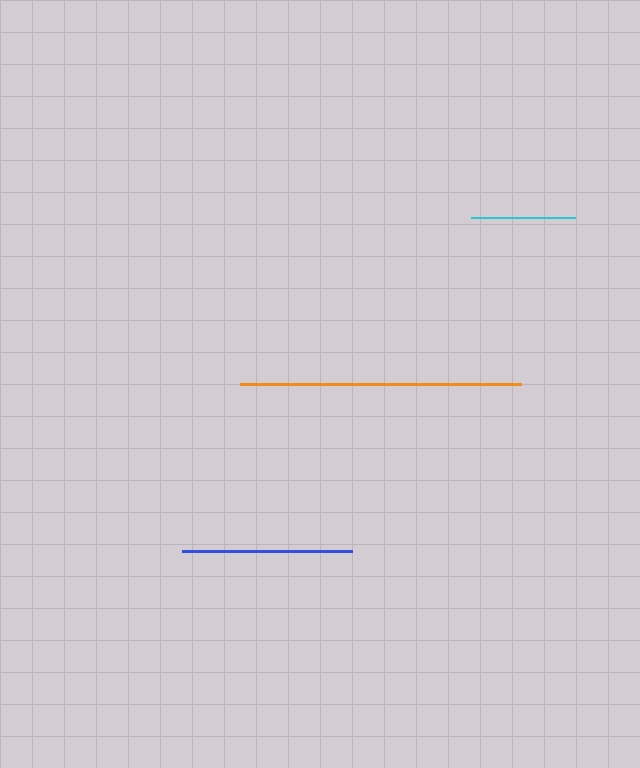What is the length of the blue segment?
The blue segment is approximately 170 pixels long.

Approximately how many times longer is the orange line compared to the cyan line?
The orange line is approximately 2.7 times the length of the cyan line.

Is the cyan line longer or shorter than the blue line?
The blue line is longer than the cyan line.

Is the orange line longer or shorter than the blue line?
The orange line is longer than the blue line.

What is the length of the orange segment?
The orange segment is approximately 281 pixels long.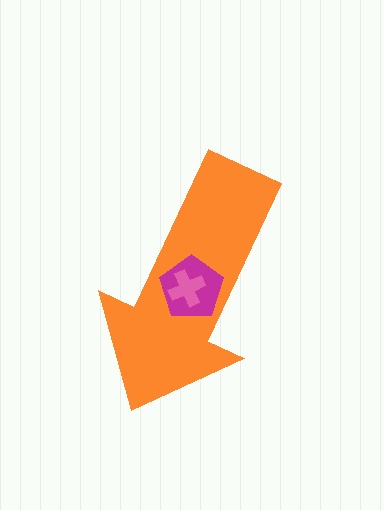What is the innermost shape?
The pink cross.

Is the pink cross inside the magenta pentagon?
Yes.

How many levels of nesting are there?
3.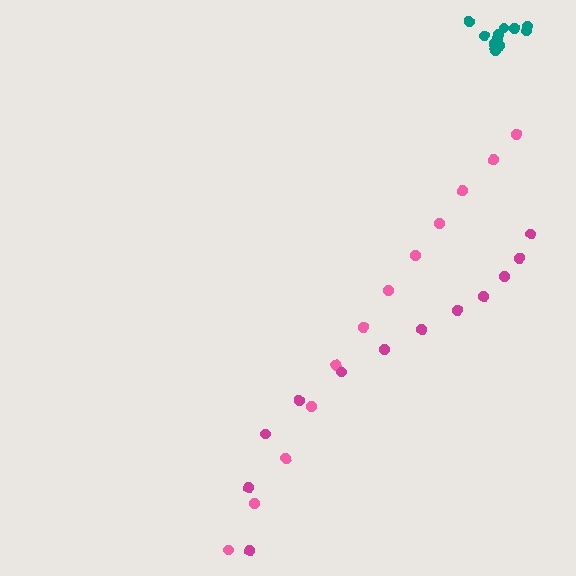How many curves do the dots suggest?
There are 3 distinct paths.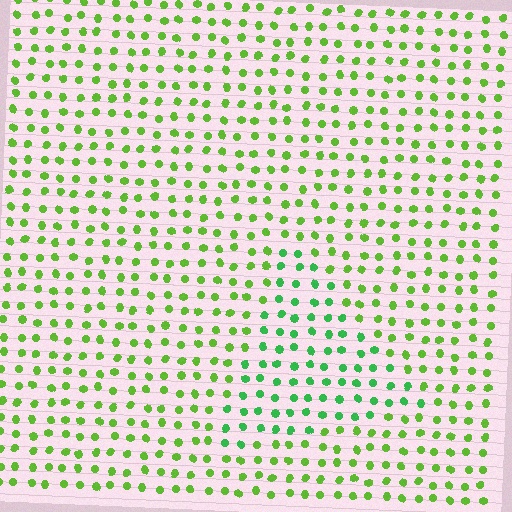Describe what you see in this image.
The image is filled with small lime elements in a uniform arrangement. A triangle-shaped region is visible where the elements are tinted to a slightly different hue, forming a subtle color boundary.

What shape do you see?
I see a triangle.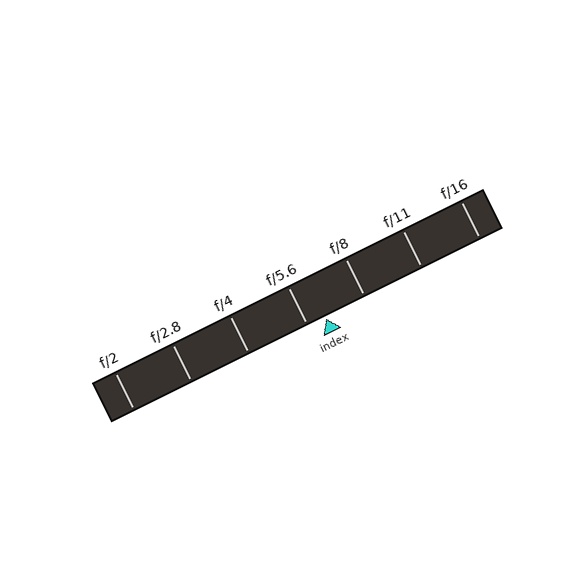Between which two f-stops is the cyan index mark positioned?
The index mark is between f/5.6 and f/8.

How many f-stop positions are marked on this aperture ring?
There are 7 f-stop positions marked.